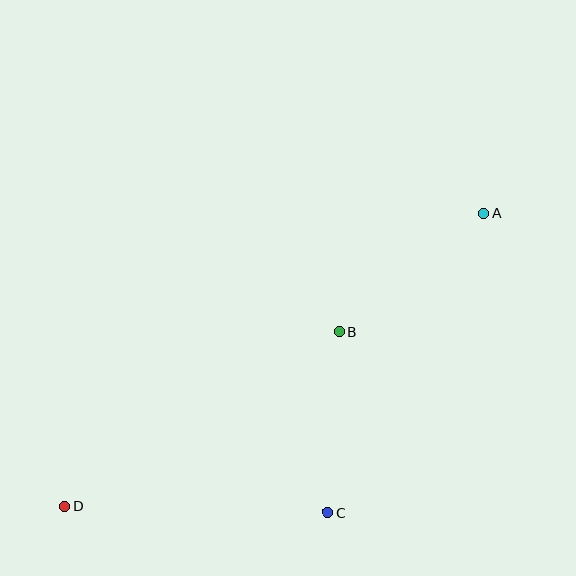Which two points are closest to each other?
Points B and C are closest to each other.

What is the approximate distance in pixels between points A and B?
The distance between A and B is approximately 186 pixels.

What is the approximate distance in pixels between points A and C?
The distance between A and C is approximately 337 pixels.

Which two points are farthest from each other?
Points A and D are farthest from each other.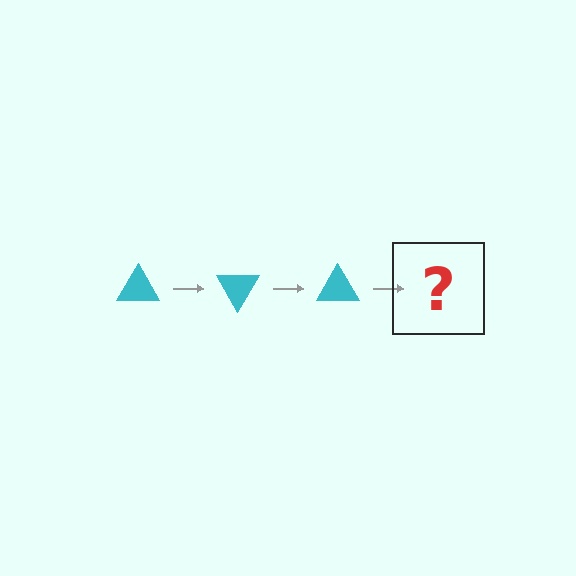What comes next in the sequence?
The next element should be a cyan triangle rotated 180 degrees.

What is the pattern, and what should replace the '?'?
The pattern is that the triangle rotates 60 degrees each step. The '?' should be a cyan triangle rotated 180 degrees.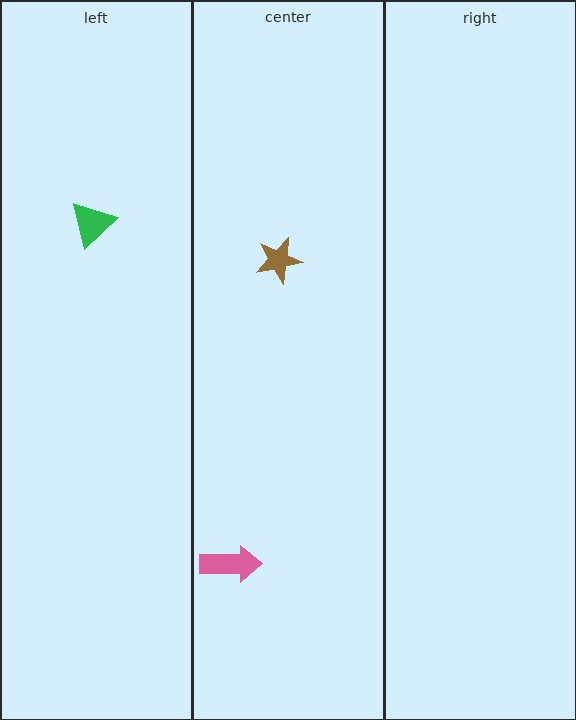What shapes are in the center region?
The pink arrow, the brown star.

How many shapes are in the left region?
1.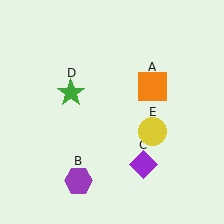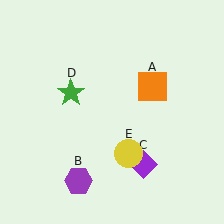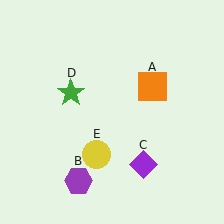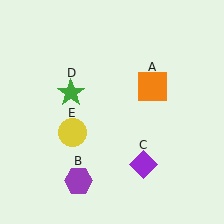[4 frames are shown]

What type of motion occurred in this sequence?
The yellow circle (object E) rotated clockwise around the center of the scene.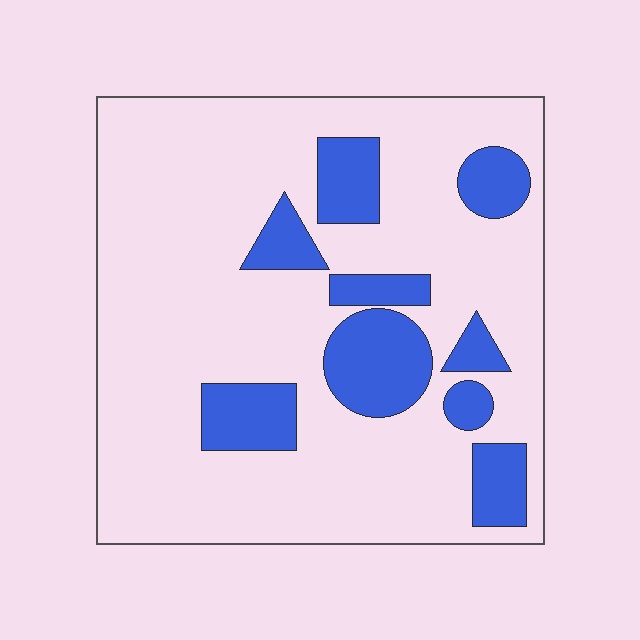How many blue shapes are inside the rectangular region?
9.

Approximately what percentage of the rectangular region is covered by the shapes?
Approximately 20%.